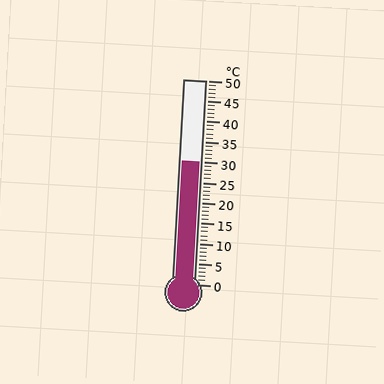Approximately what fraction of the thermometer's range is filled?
The thermometer is filled to approximately 60% of its range.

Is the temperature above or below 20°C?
The temperature is above 20°C.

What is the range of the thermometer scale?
The thermometer scale ranges from 0°C to 50°C.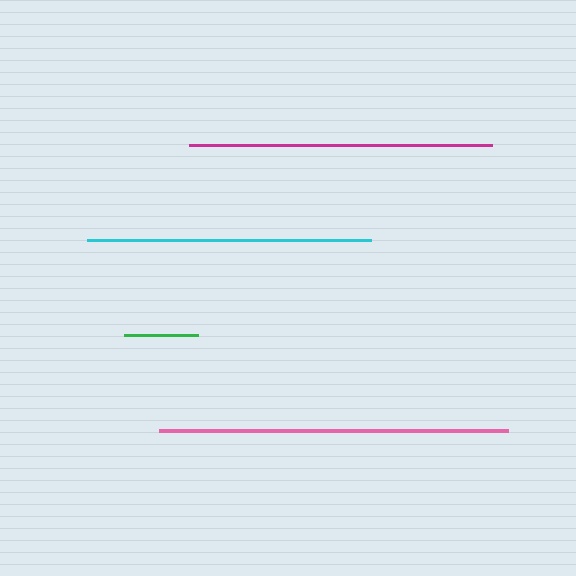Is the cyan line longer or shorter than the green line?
The cyan line is longer than the green line.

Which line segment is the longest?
The pink line is the longest at approximately 349 pixels.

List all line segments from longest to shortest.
From longest to shortest: pink, magenta, cyan, green.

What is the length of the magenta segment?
The magenta segment is approximately 303 pixels long.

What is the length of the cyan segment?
The cyan segment is approximately 284 pixels long.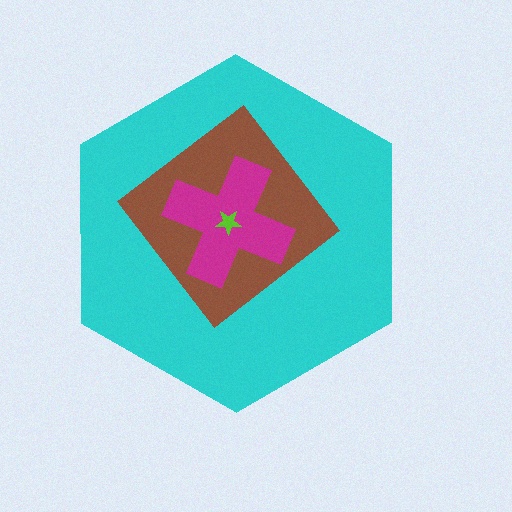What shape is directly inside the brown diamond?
The magenta cross.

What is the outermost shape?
The cyan hexagon.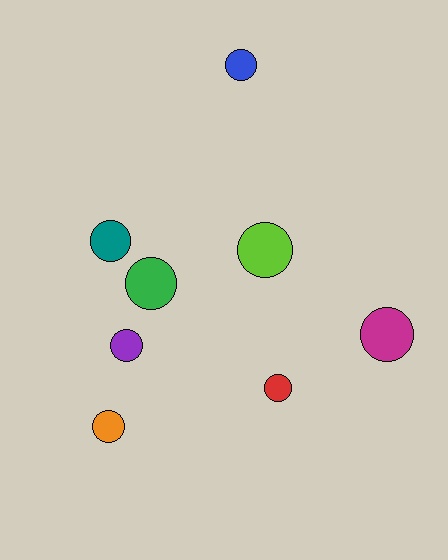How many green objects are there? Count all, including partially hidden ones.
There is 1 green object.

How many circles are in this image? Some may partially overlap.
There are 8 circles.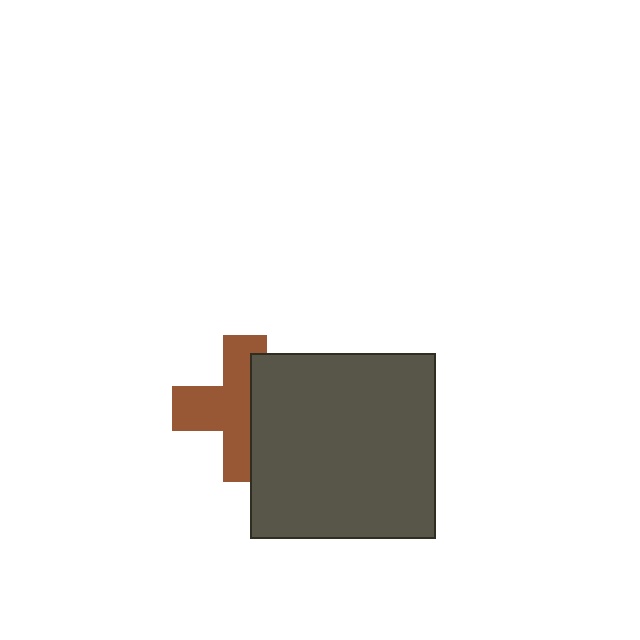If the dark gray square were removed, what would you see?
You would see the complete brown cross.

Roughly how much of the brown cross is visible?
About half of it is visible (roughly 59%).